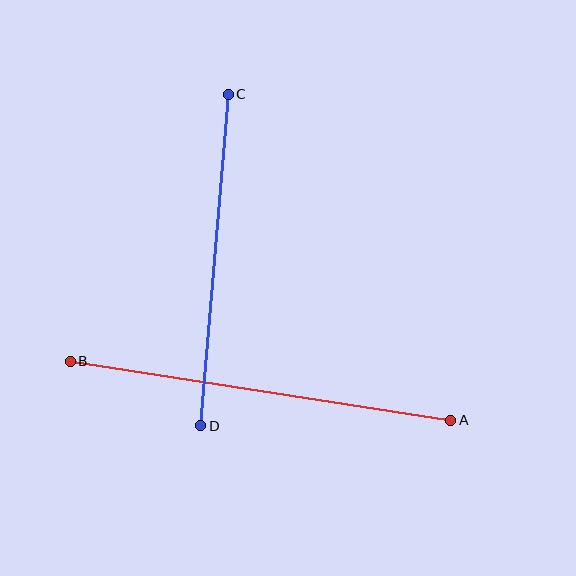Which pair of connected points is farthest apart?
Points A and B are farthest apart.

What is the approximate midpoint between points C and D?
The midpoint is at approximately (214, 260) pixels.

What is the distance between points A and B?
The distance is approximately 385 pixels.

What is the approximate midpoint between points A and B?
The midpoint is at approximately (261, 391) pixels.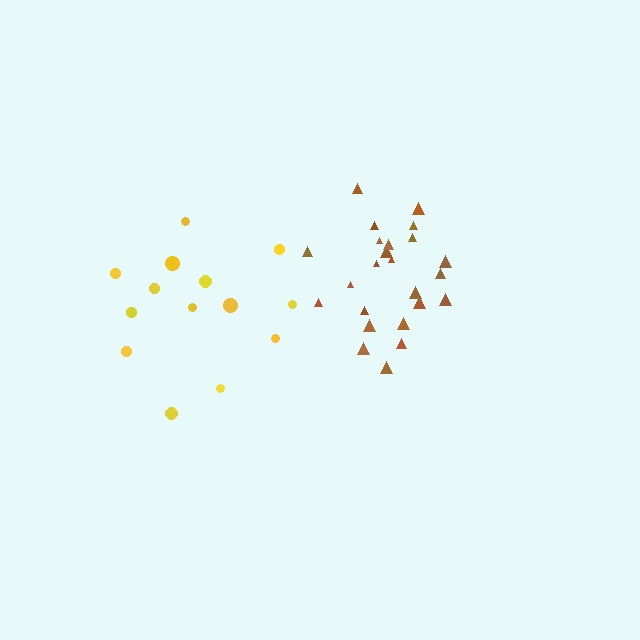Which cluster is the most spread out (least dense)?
Yellow.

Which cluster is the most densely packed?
Brown.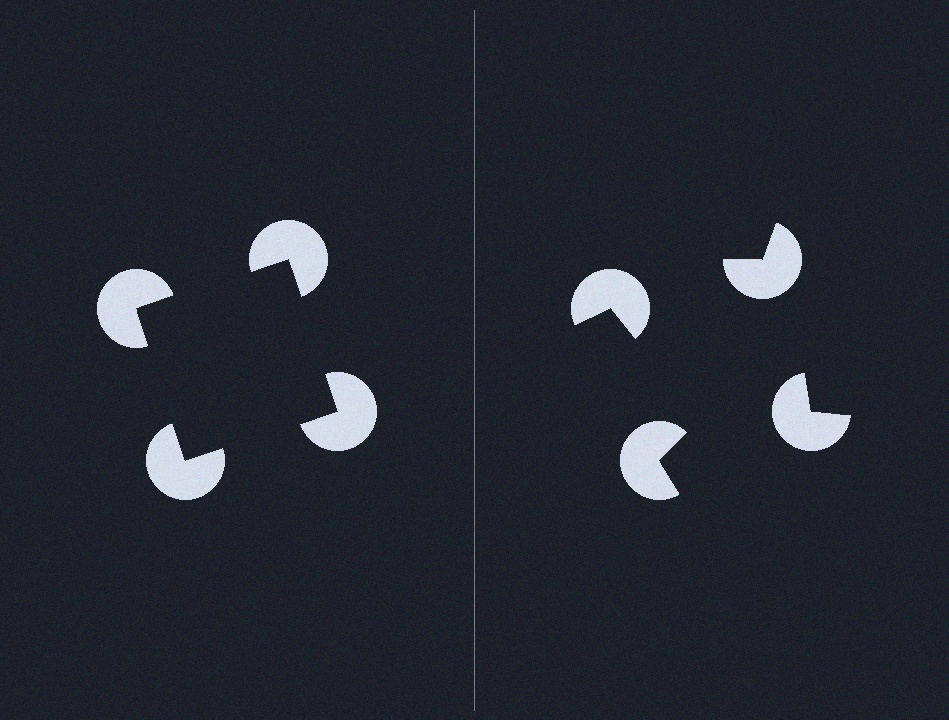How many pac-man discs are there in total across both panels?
8 — 4 on each side.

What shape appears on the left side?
An illusory square.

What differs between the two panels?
The pac-man discs are positioned identically on both sides; only the wedge orientations differ. On the left they align to a square; on the right they are misaligned.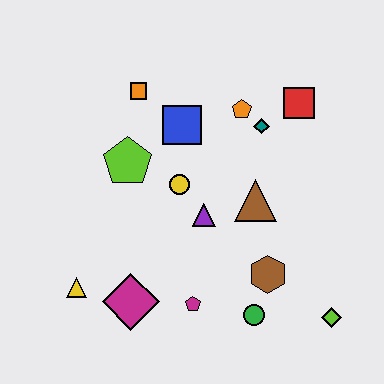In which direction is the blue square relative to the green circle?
The blue square is above the green circle.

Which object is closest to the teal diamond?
The orange pentagon is closest to the teal diamond.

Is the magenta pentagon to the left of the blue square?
No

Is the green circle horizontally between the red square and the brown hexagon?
No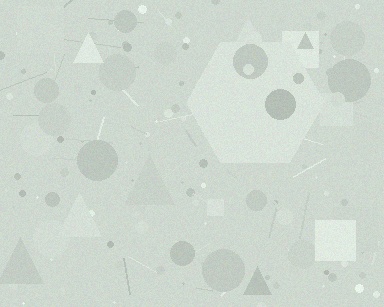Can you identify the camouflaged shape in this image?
The camouflaged shape is a hexagon.